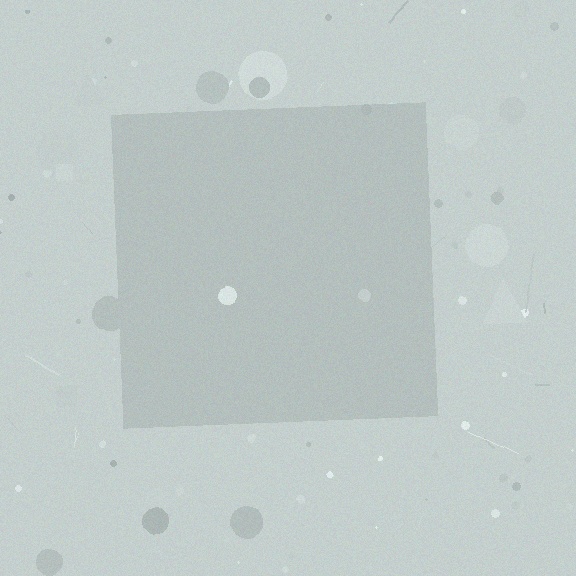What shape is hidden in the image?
A square is hidden in the image.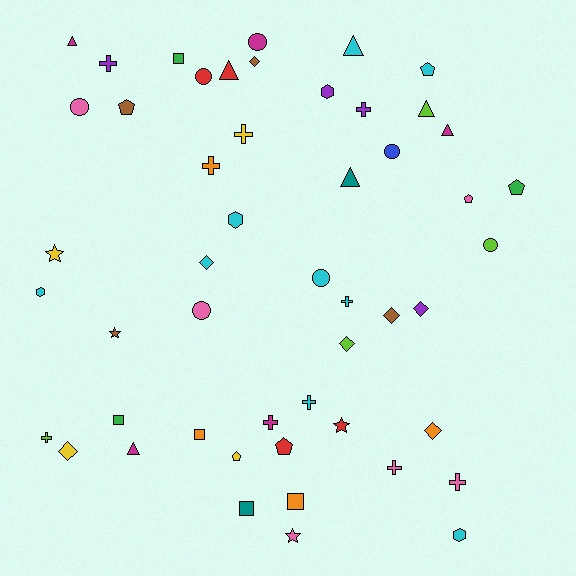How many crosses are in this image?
There are 10 crosses.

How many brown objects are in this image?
There are 4 brown objects.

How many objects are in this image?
There are 50 objects.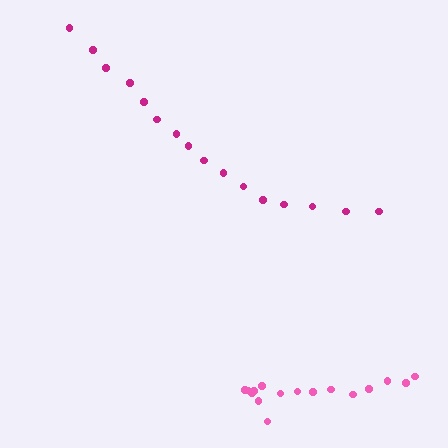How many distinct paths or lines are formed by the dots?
There are 2 distinct paths.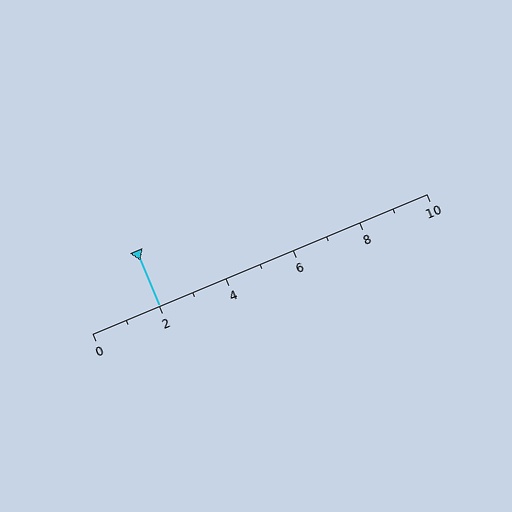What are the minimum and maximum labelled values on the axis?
The axis runs from 0 to 10.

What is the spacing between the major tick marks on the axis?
The major ticks are spaced 2 apart.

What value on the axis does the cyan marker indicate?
The marker indicates approximately 2.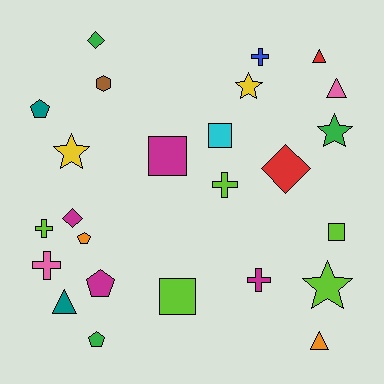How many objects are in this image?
There are 25 objects.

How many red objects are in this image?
There are 2 red objects.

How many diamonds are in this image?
There are 3 diamonds.